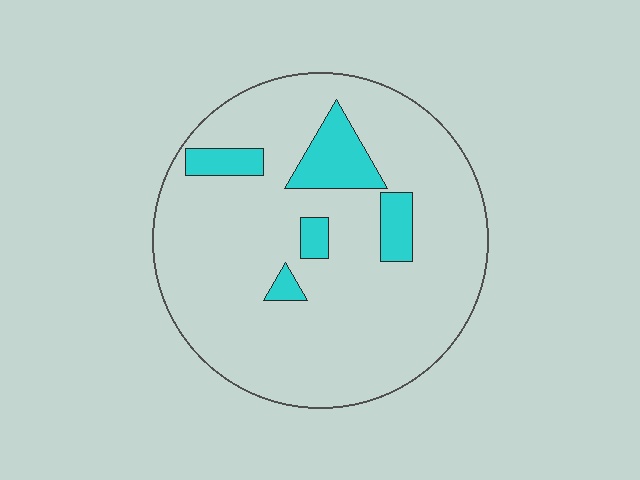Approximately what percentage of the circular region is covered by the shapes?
Approximately 15%.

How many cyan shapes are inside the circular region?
5.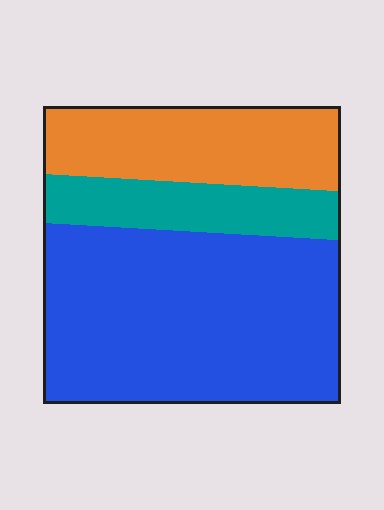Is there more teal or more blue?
Blue.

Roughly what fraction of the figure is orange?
Orange covers 26% of the figure.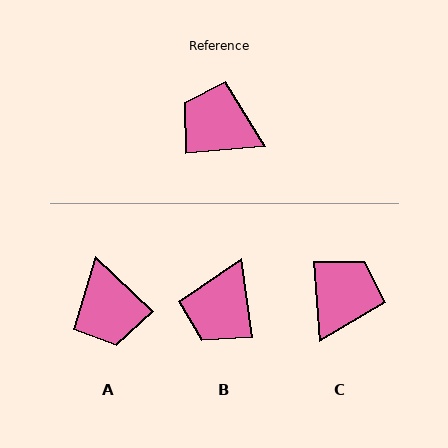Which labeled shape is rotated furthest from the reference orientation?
A, about 132 degrees away.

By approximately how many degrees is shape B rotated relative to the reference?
Approximately 93 degrees counter-clockwise.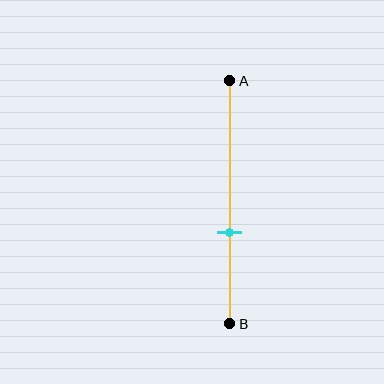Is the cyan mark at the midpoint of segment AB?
No, the mark is at about 65% from A, not at the 50% midpoint.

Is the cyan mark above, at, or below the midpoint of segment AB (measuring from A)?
The cyan mark is below the midpoint of segment AB.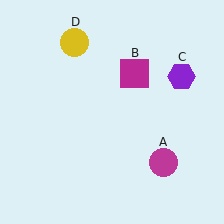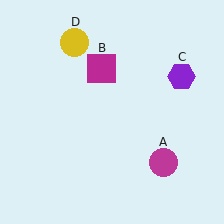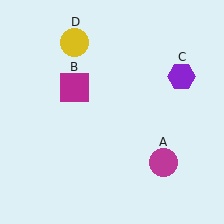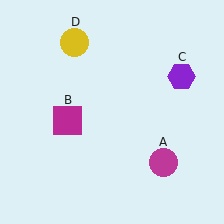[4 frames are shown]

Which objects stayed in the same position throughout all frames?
Magenta circle (object A) and purple hexagon (object C) and yellow circle (object D) remained stationary.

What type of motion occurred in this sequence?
The magenta square (object B) rotated counterclockwise around the center of the scene.